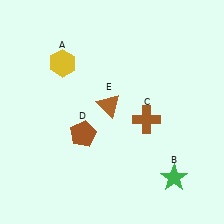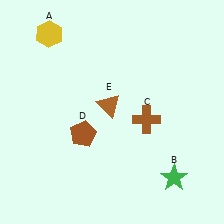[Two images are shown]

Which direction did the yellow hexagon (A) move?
The yellow hexagon (A) moved up.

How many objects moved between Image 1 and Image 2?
1 object moved between the two images.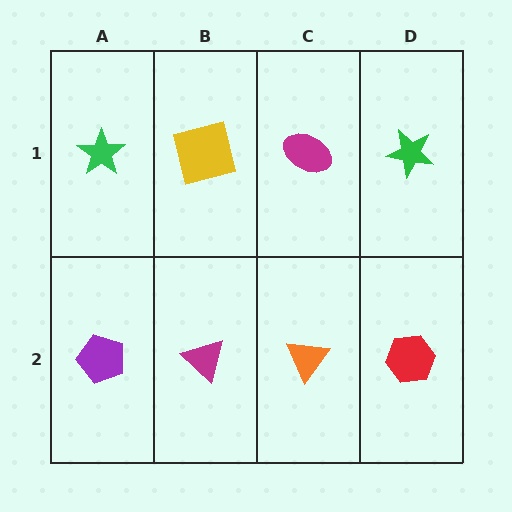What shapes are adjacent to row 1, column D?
A red hexagon (row 2, column D), a magenta ellipse (row 1, column C).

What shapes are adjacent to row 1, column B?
A magenta triangle (row 2, column B), a green star (row 1, column A), a magenta ellipse (row 1, column C).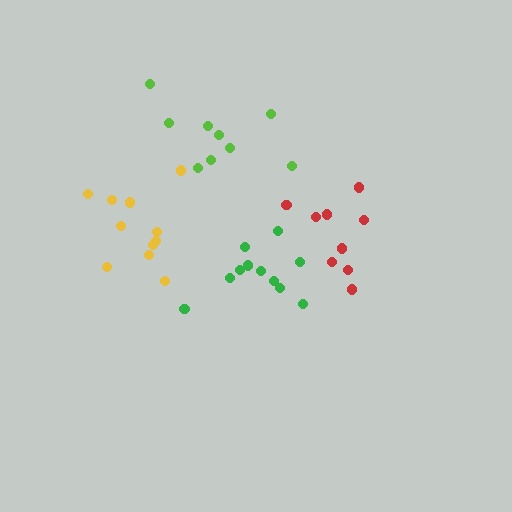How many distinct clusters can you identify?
There are 4 distinct clusters.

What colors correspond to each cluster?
The clusters are colored: green, red, yellow, lime.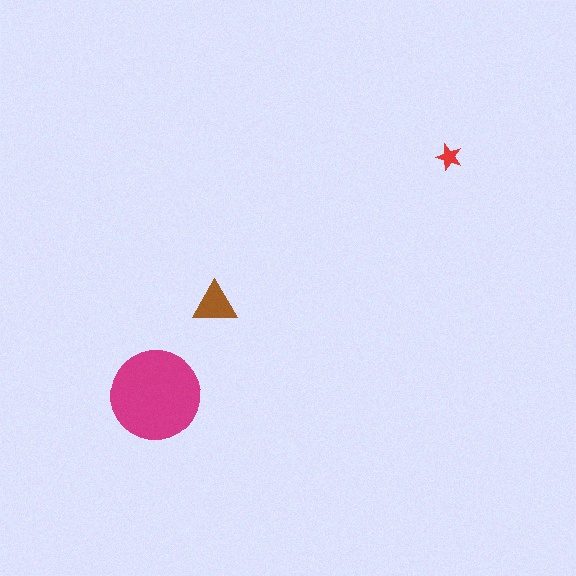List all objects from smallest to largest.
The red star, the brown triangle, the magenta circle.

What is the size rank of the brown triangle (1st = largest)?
2nd.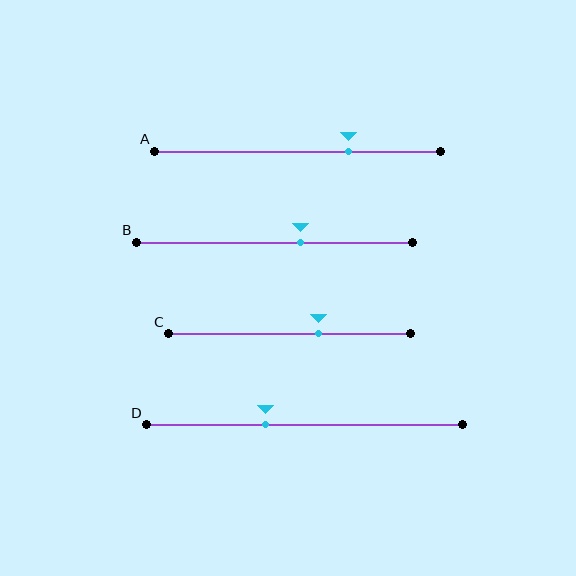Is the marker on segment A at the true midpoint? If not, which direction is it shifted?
No, the marker on segment A is shifted to the right by about 18% of the segment length.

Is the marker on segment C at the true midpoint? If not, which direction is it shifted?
No, the marker on segment C is shifted to the right by about 12% of the segment length.